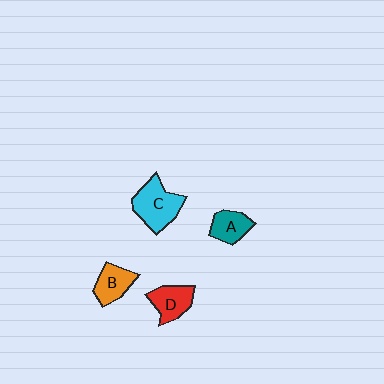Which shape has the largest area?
Shape C (cyan).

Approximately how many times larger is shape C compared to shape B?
Approximately 1.5 times.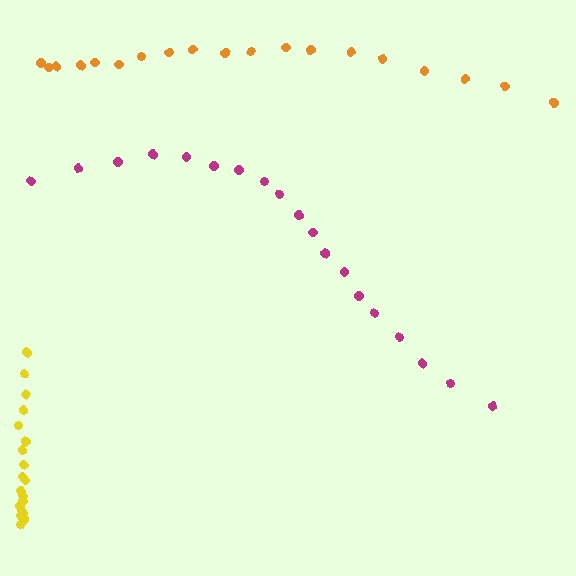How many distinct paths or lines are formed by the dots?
There are 3 distinct paths.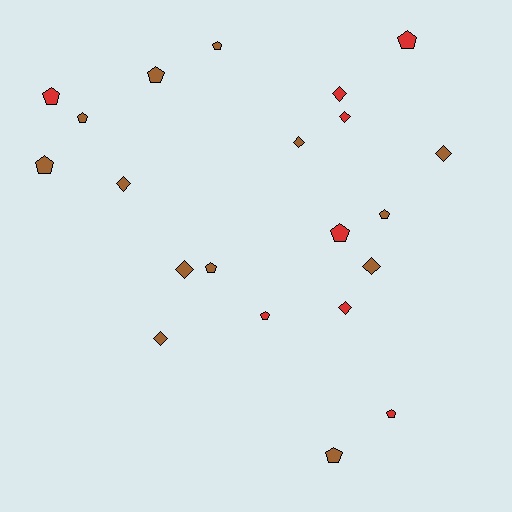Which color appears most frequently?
Brown, with 13 objects.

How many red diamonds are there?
There are 3 red diamonds.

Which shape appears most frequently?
Pentagon, with 12 objects.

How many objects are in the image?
There are 21 objects.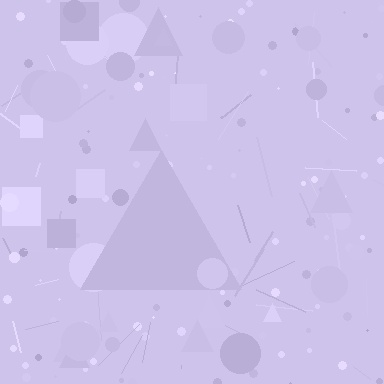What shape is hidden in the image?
A triangle is hidden in the image.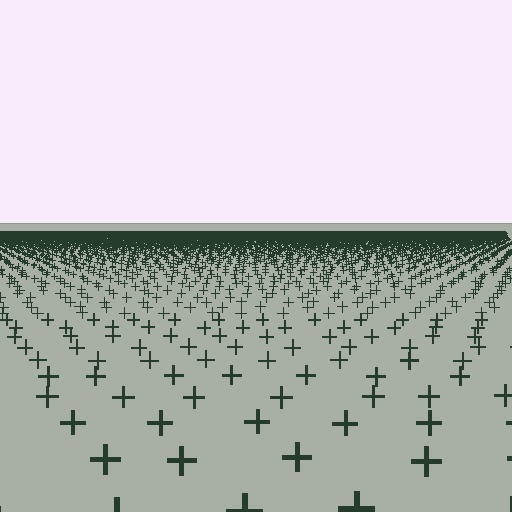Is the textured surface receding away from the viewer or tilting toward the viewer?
The surface is receding away from the viewer. Texture elements get smaller and denser toward the top.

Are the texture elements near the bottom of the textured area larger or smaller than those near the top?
Larger. Near the bottom, elements are closer to the viewer and appear at a bigger on-screen size.